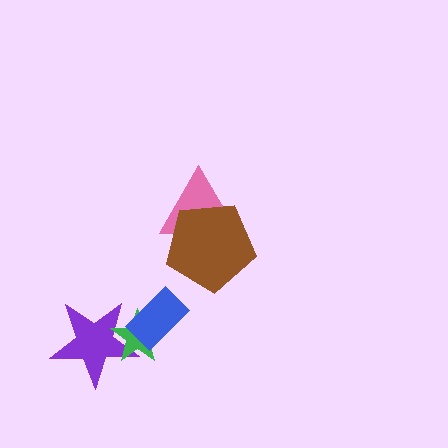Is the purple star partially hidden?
Yes, it is partially covered by another shape.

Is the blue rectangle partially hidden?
No, no other shape covers it.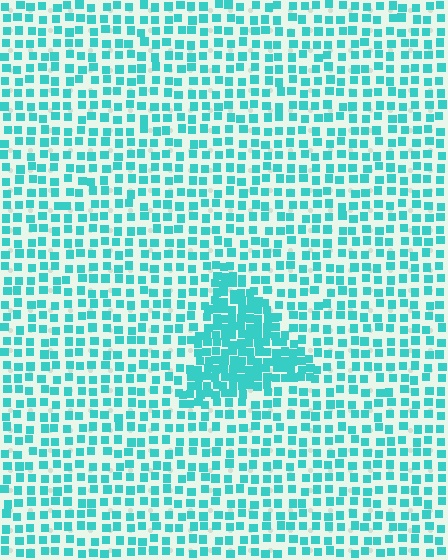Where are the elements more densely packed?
The elements are more densely packed inside the triangle boundary.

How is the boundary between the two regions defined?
The boundary is defined by a change in element density (approximately 2.1x ratio). All elements are the same color, size, and shape.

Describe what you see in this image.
The image contains small cyan elements arranged at two different densities. A triangle-shaped region is visible where the elements are more densely packed than the surrounding area.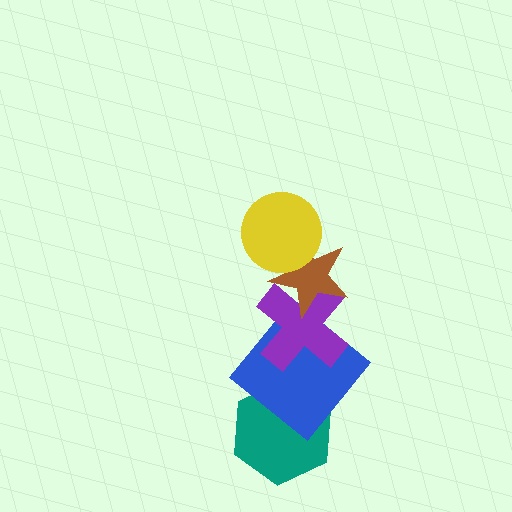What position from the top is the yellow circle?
The yellow circle is 1st from the top.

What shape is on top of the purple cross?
The brown star is on top of the purple cross.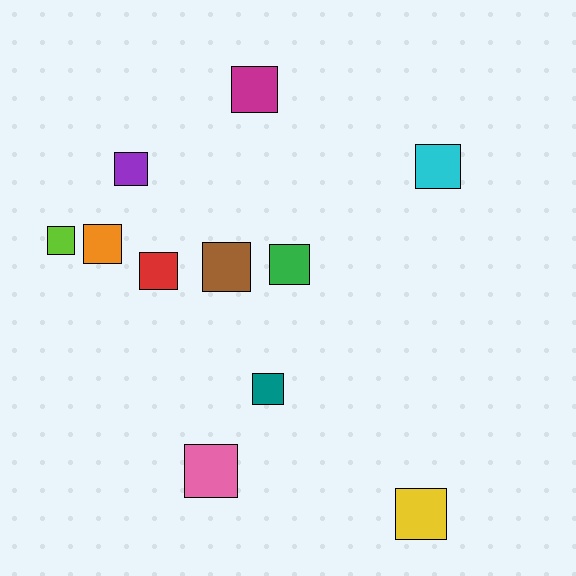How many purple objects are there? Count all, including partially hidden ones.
There is 1 purple object.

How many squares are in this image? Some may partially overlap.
There are 11 squares.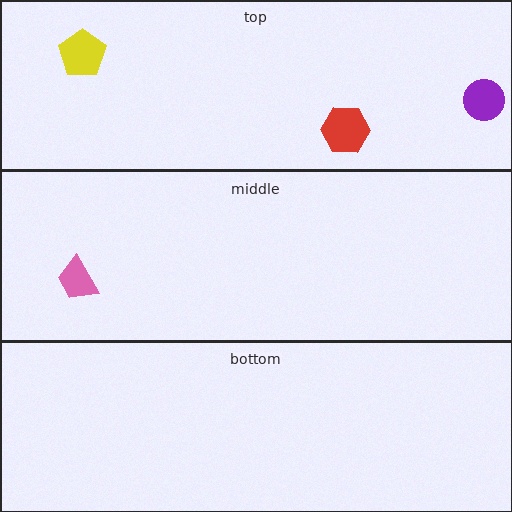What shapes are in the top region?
The yellow pentagon, the red hexagon, the purple circle.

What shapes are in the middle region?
The pink trapezoid.